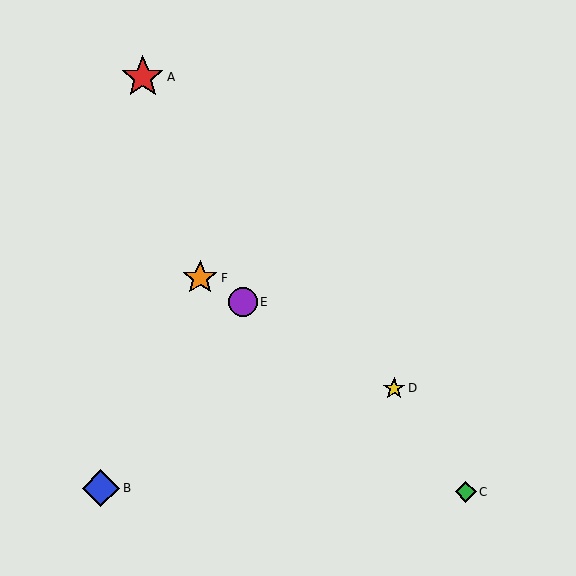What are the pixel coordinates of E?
Object E is at (243, 302).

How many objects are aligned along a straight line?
3 objects (D, E, F) are aligned along a straight line.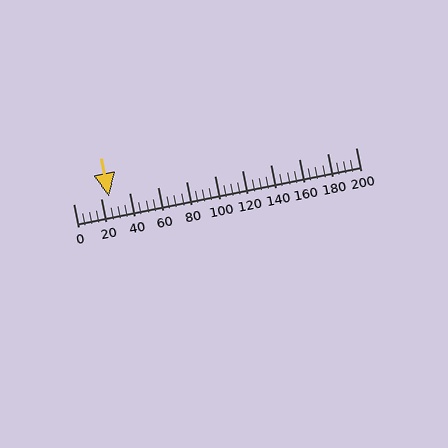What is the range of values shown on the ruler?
The ruler shows values from 0 to 200.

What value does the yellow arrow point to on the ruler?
The yellow arrow points to approximately 25.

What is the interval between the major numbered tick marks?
The major tick marks are spaced 20 units apart.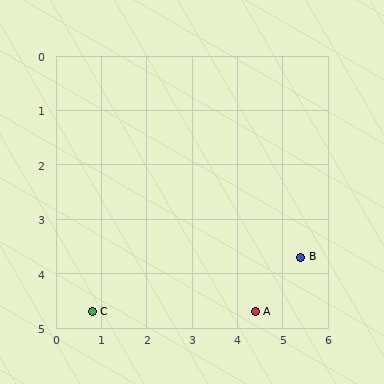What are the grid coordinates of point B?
Point B is at approximately (5.4, 3.7).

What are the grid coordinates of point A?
Point A is at approximately (4.4, 4.7).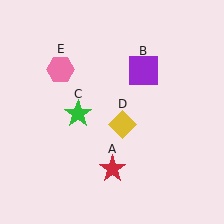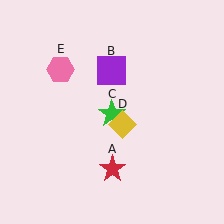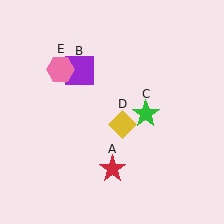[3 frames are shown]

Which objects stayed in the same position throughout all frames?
Red star (object A) and yellow diamond (object D) and pink hexagon (object E) remained stationary.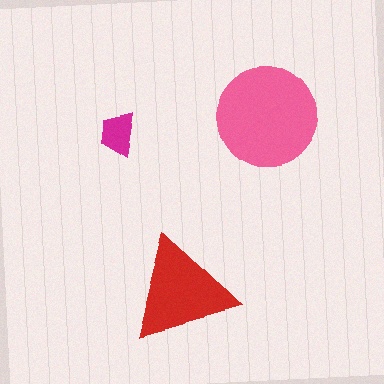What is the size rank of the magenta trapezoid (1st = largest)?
3rd.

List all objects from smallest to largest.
The magenta trapezoid, the red triangle, the pink circle.